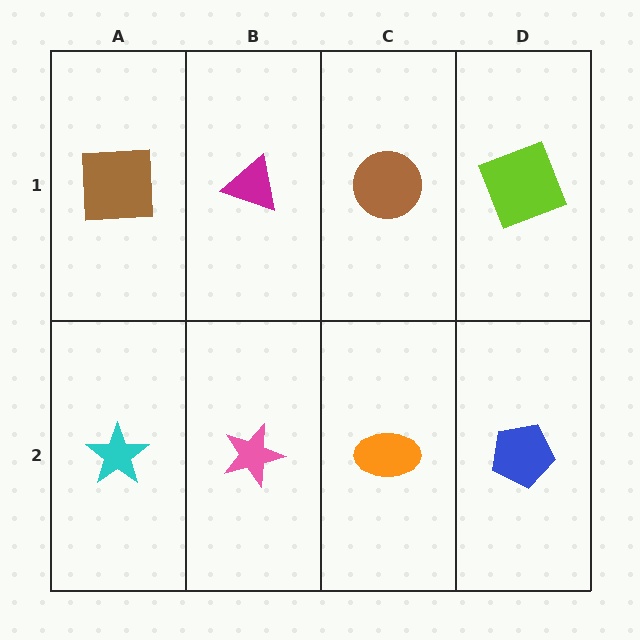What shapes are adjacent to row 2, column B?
A magenta triangle (row 1, column B), a cyan star (row 2, column A), an orange ellipse (row 2, column C).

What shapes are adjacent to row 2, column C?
A brown circle (row 1, column C), a pink star (row 2, column B), a blue pentagon (row 2, column D).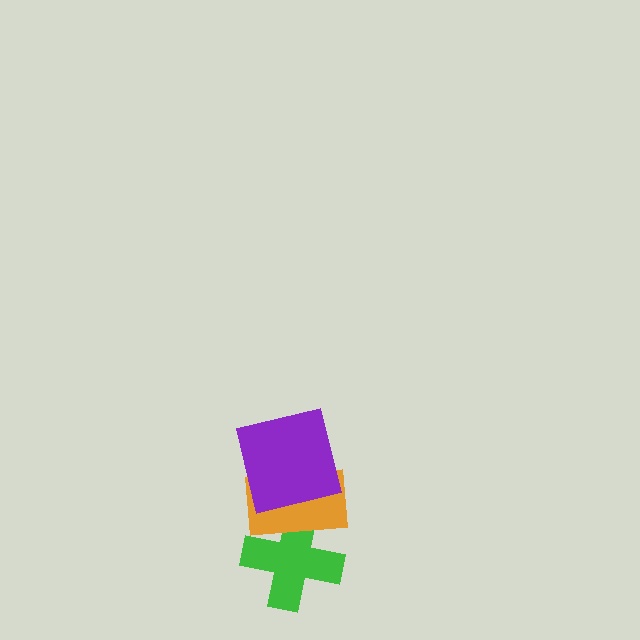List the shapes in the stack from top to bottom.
From top to bottom: the purple square, the orange rectangle, the green cross.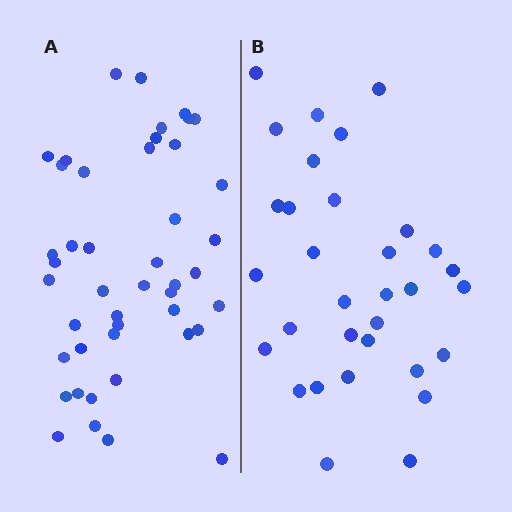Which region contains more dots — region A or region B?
Region A (the left region) has more dots.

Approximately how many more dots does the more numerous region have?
Region A has approximately 15 more dots than region B.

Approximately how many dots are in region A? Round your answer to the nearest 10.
About 40 dots. (The exact count is 45, which rounds to 40.)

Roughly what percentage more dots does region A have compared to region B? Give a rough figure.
About 40% more.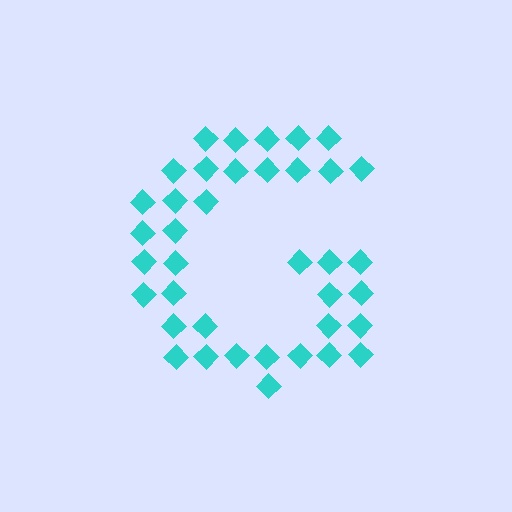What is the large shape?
The large shape is the letter G.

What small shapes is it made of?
It is made of small diamonds.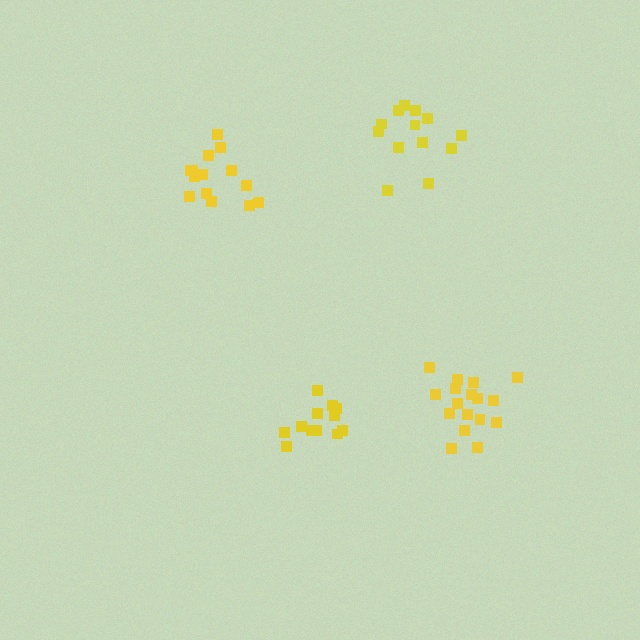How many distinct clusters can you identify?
There are 4 distinct clusters.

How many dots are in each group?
Group 1: 17 dots, Group 2: 13 dots, Group 3: 13 dots, Group 4: 14 dots (57 total).